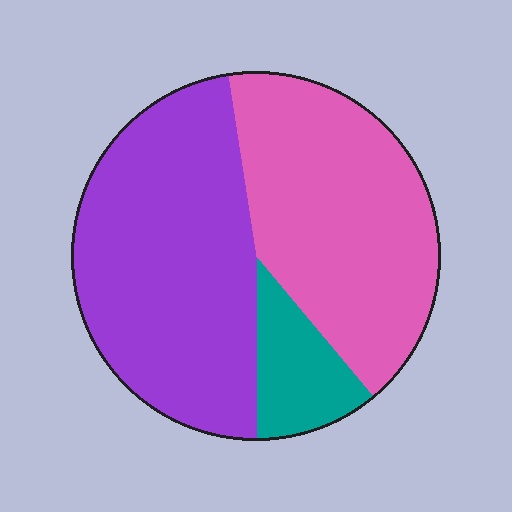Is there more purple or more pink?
Purple.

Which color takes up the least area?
Teal, at roughly 10%.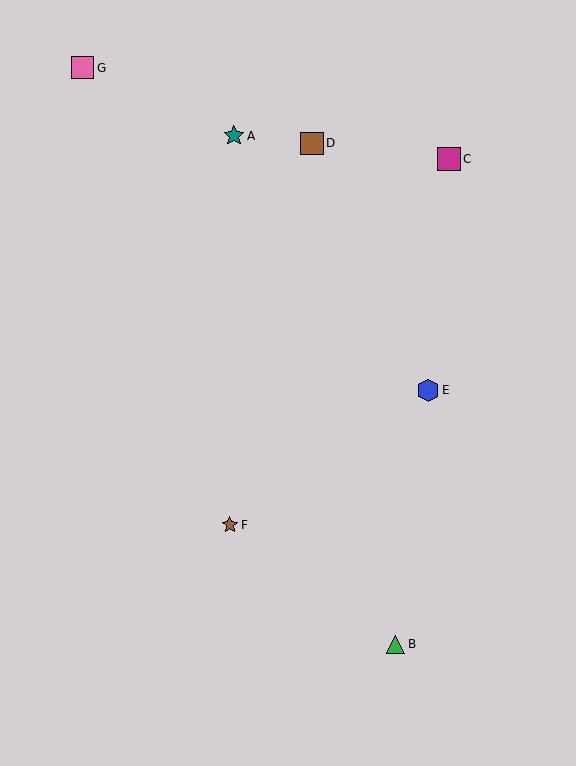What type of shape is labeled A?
Shape A is a teal star.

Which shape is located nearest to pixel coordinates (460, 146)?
The magenta square (labeled C) at (449, 159) is nearest to that location.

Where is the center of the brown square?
The center of the brown square is at (312, 143).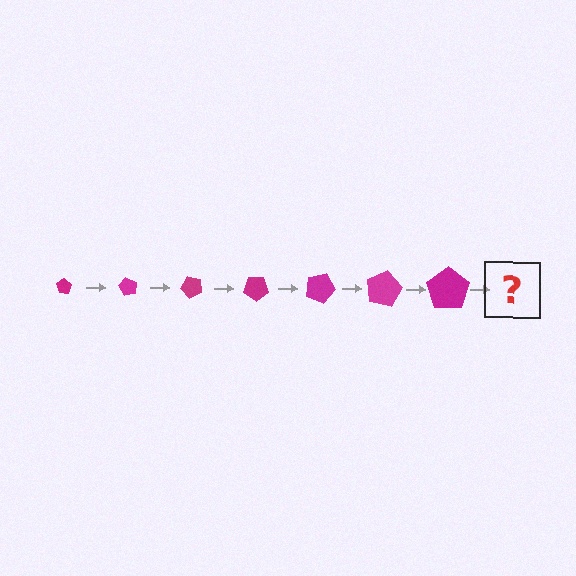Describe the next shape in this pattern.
It should be a pentagon, larger than the previous one and rotated 420 degrees from the start.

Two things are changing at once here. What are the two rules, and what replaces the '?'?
The two rules are that the pentagon grows larger each step and it rotates 60 degrees each step. The '?' should be a pentagon, larger than the previous one and rotated 420 degrees from the start.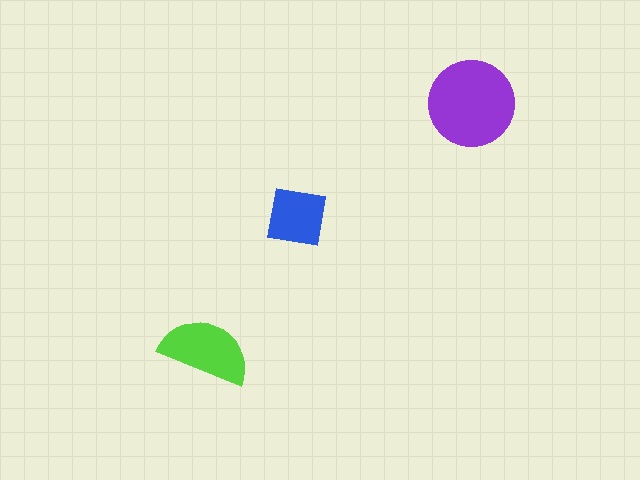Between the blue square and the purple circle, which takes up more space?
The purple circle.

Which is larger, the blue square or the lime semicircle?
The lime semicircle.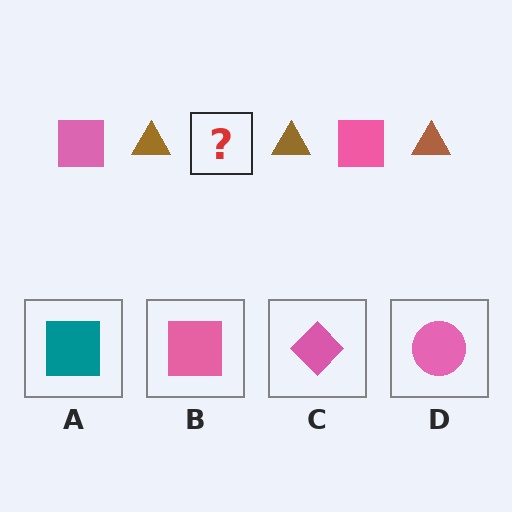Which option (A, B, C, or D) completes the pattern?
B.